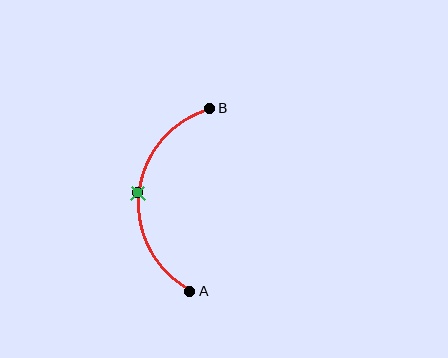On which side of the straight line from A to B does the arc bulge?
The arc bulges to the left of the straight line connecting A and B.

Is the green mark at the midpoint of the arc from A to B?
Yes. The green mark lies on the arc at equal arc-length from both A and B — it is the arc midpoint.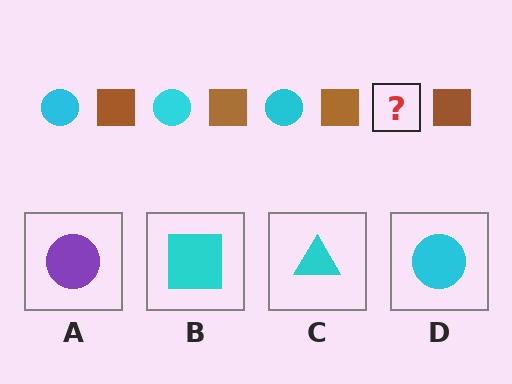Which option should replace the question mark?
Option D.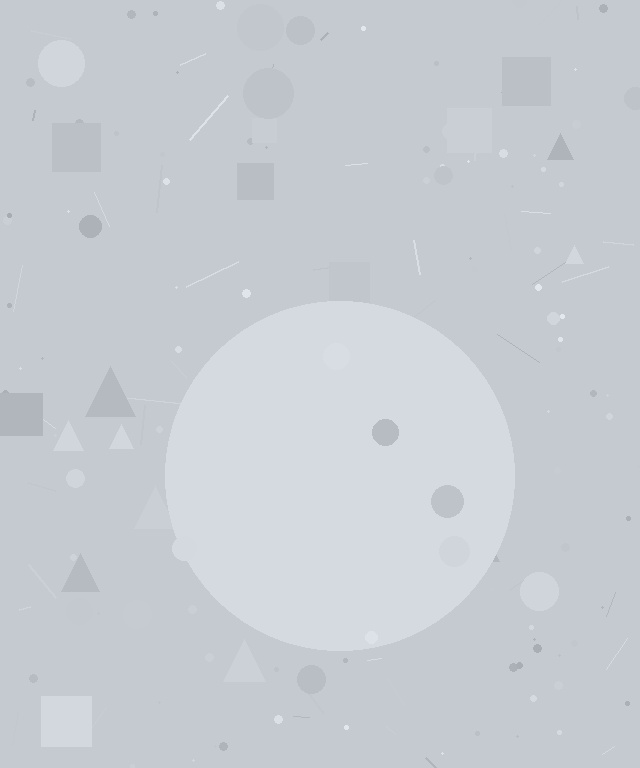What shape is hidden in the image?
A circle is hidden in the image.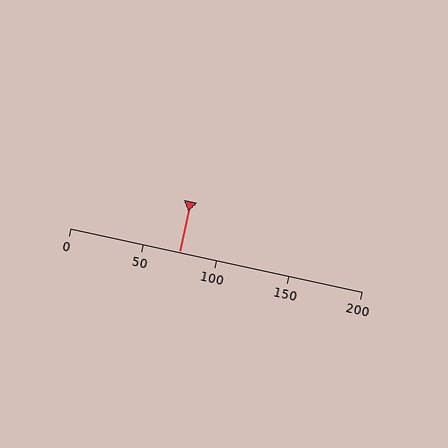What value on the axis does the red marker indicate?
The marker indicates approximately 75.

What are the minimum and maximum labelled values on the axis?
The axis runs from 0 to 200.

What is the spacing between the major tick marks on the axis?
The major ticks are spaced 50 apart.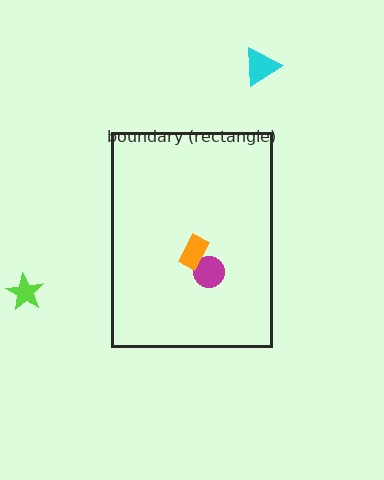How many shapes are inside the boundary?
2 inside, 2 outside.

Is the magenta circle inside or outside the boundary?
Inside.